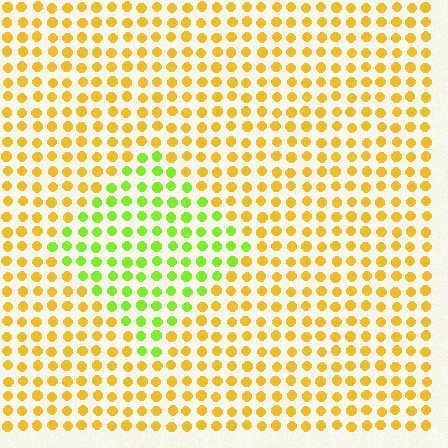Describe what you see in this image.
The image is filled with small yellow elements in a uniform arrangement. A diamond-shaped region is visible where the elements are tinted to a slightly different hue, forming a subtle color boundary.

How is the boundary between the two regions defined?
The boundary is defined purely by a slight shift in hue (about 49 degrees). Spacing, size, and orientation are identical on both sides.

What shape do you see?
I see a diamond.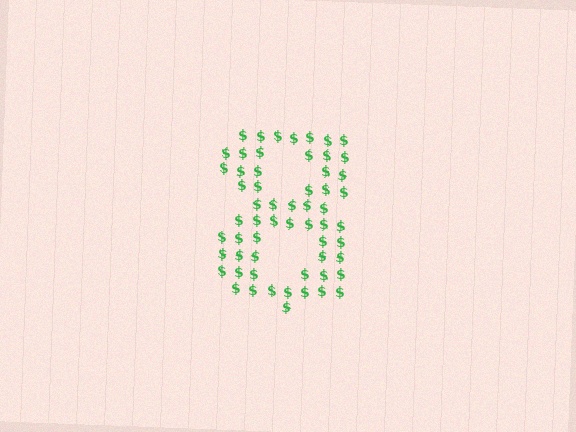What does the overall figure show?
The overall figure shows the digit 8.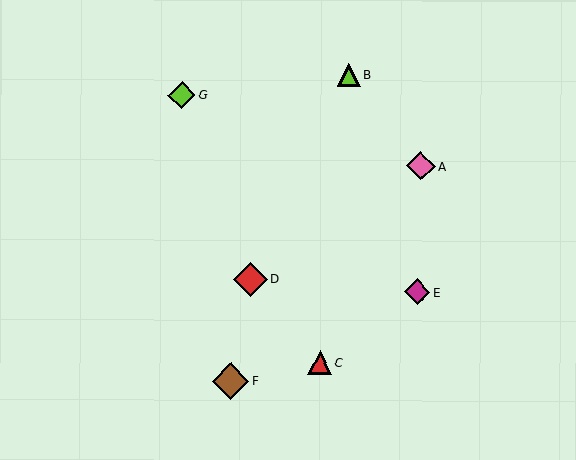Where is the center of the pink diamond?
The center of the pink diamond is at (421, 166).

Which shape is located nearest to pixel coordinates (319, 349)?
The red triangle (labeled C) at (320, 363) is nearest to that location.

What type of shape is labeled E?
Shape E is a magenta diamond.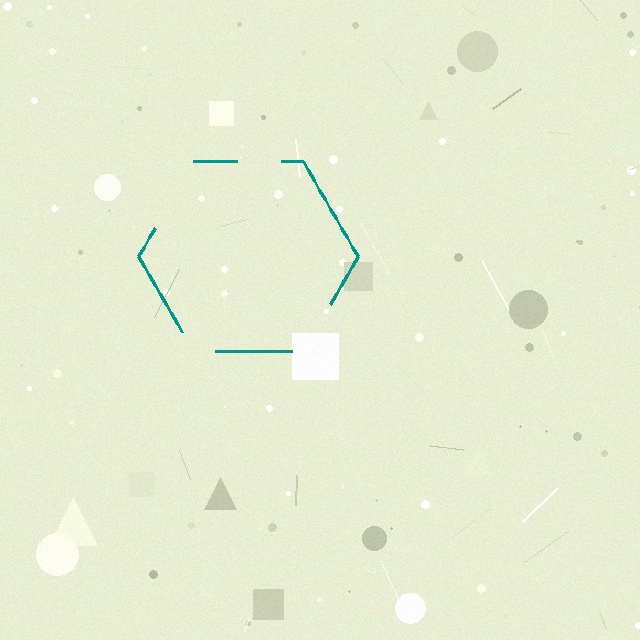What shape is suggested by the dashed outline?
The dashed outline suggests a hexagon.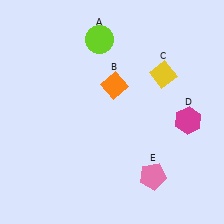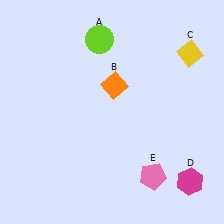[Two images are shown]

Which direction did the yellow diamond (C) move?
The yellow diamond (C) moved right.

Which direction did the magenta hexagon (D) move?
The magenta hexagon (D) moved down.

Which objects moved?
The objects that moved are: the yellow diamond (C), the magenta hexagon (D).